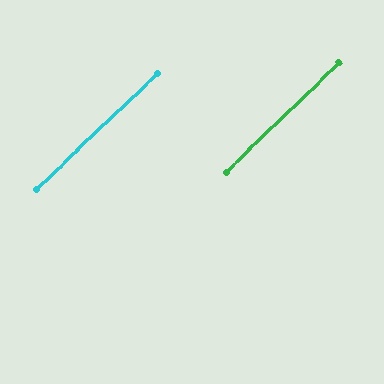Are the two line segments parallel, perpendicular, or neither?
Parallel — their directions differ by only 0.9°.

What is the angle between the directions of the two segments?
Approximately 1 degree.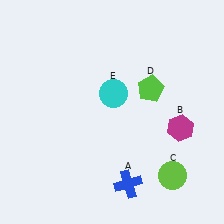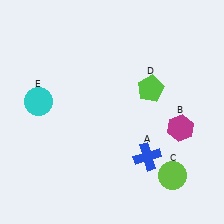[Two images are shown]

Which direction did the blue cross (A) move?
The blue cross (A) moved up.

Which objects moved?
The objects that moved are: the blue cross (A), the cyan circle (E).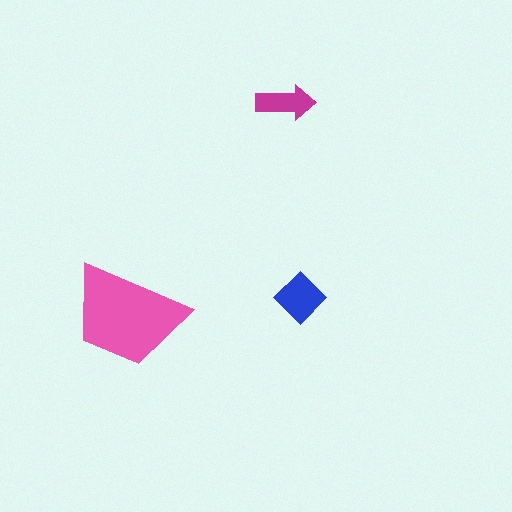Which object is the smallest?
The magenta arrow.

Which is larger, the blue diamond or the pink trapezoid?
The pink trapezoid.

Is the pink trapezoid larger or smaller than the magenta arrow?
Larger.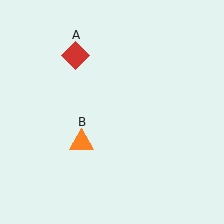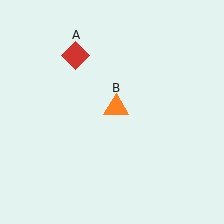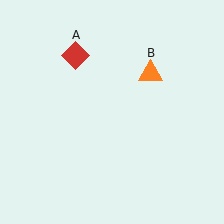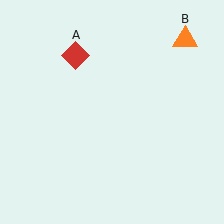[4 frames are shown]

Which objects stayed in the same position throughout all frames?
Red diamond (object A) remained stationary.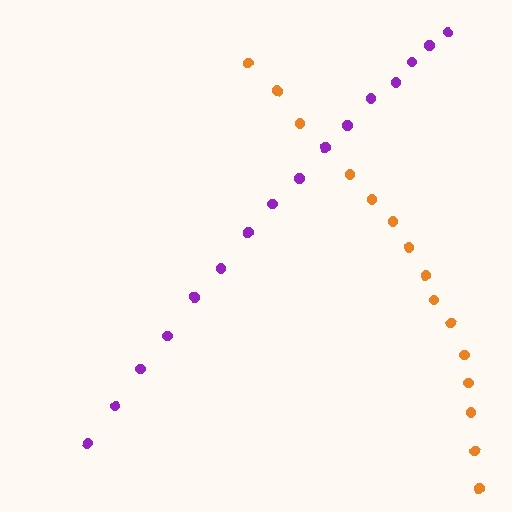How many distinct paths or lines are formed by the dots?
There are 2 distinct paths.